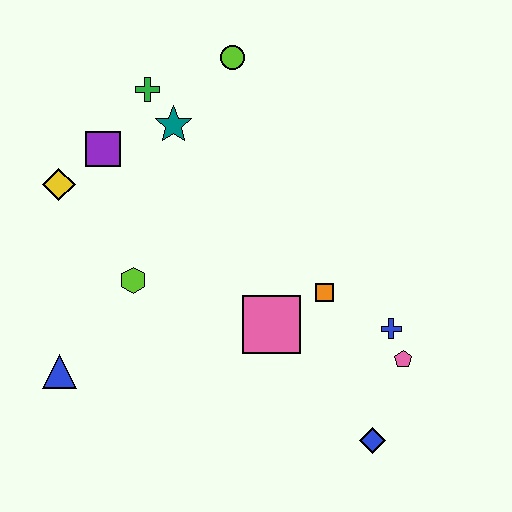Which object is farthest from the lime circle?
The blue diamond is farthest from the lime circle.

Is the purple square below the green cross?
Yes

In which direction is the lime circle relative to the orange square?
The lime circle is above the orange square.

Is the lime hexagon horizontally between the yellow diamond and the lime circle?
Yes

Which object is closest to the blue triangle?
The lime hexagon is closest to the blue triangle.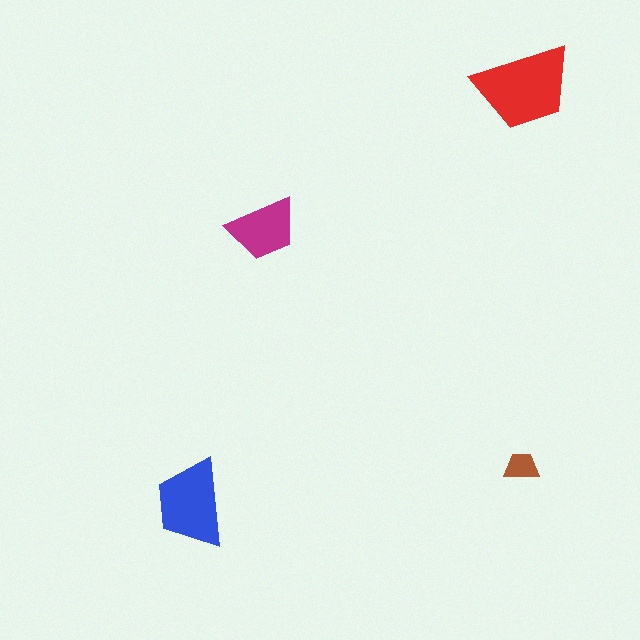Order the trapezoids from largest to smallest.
the red one, the blue one, the magenta one, the brown one.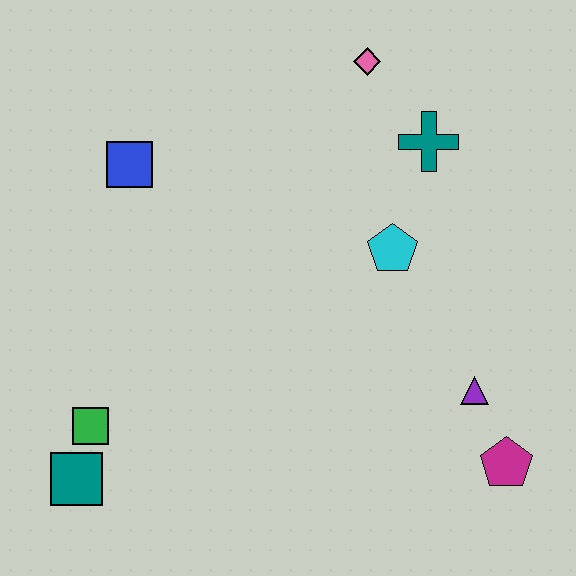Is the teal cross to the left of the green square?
No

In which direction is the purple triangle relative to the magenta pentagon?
The purple triangle is above the magenta pentagon.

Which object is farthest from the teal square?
The pink diamond is farthest from the teal square.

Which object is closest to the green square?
The teal square is closest to the green square.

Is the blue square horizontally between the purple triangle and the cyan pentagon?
No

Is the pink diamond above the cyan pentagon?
Yes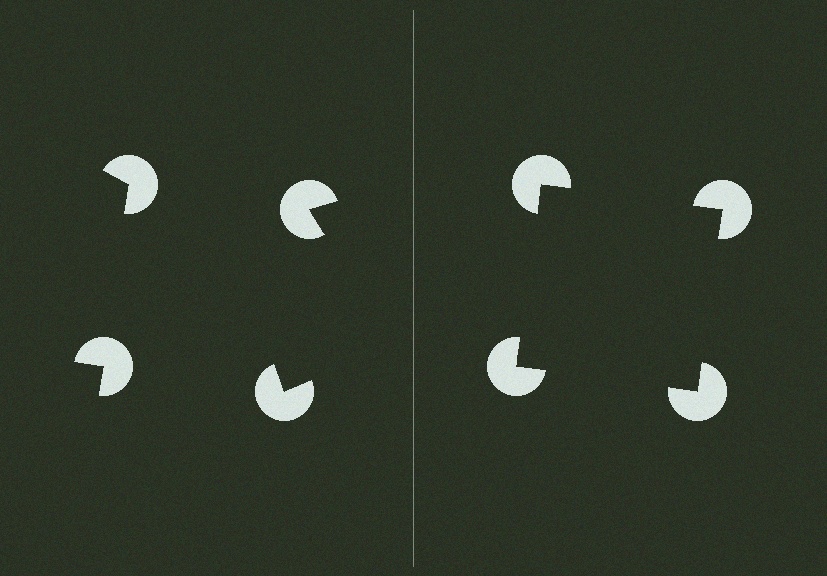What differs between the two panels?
The pac-man discs are positioned identically on both sides; only the wedge orientations differ. On the right they align to a square; on the left they are misaligned.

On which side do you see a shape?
An illusory square appears on the right side. On the left side the wedge cuts are rotated, so no coherent shape forms.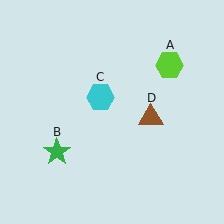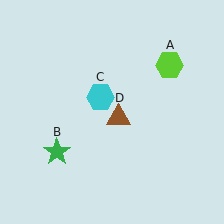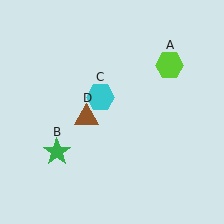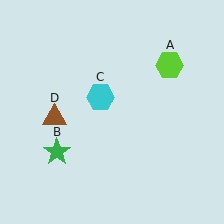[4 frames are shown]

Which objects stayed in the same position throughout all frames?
Lime hexagon (object A) and green star (object B) and cyan hexagon (object C) remained stationary.